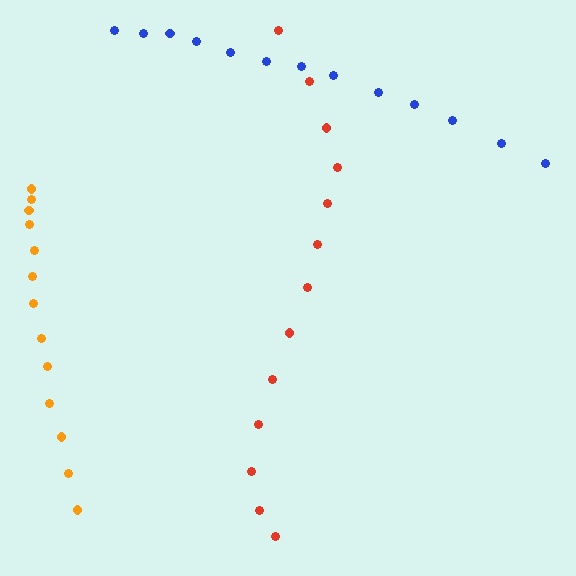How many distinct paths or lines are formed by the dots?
There are 3 distinct paths.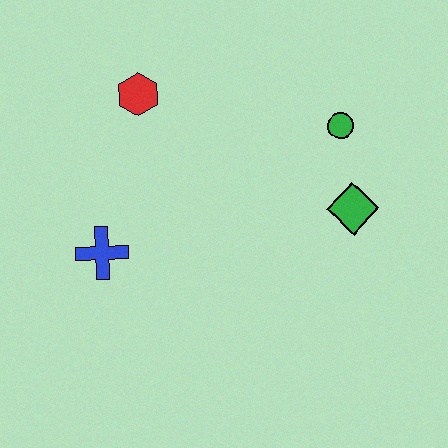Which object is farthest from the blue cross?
The green circle is farthest from the blue cross.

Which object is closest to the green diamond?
The green circle is closest to the green diamond.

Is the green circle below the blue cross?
No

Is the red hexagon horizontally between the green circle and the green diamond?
No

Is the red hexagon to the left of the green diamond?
Yes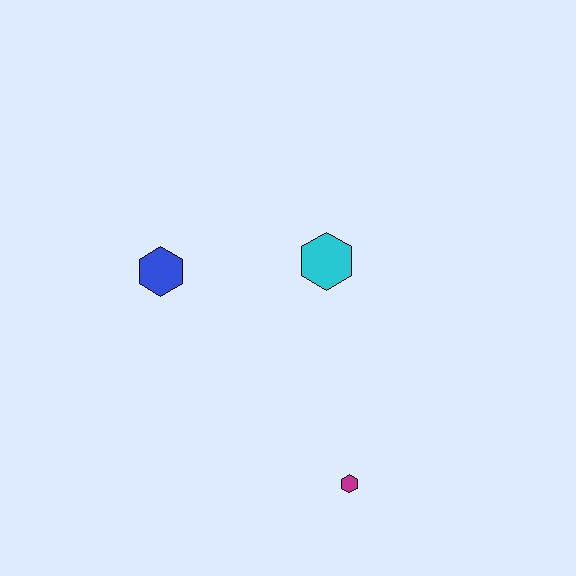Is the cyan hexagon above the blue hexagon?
Yes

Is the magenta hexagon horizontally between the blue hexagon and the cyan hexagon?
No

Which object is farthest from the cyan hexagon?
The magenta hexagon is farthest from the cyan hexagon.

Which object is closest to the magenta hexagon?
The cyan hexagon is closest to the magenta hexagon.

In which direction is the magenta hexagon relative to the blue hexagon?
The magenta hexagon is below the blue hexagon.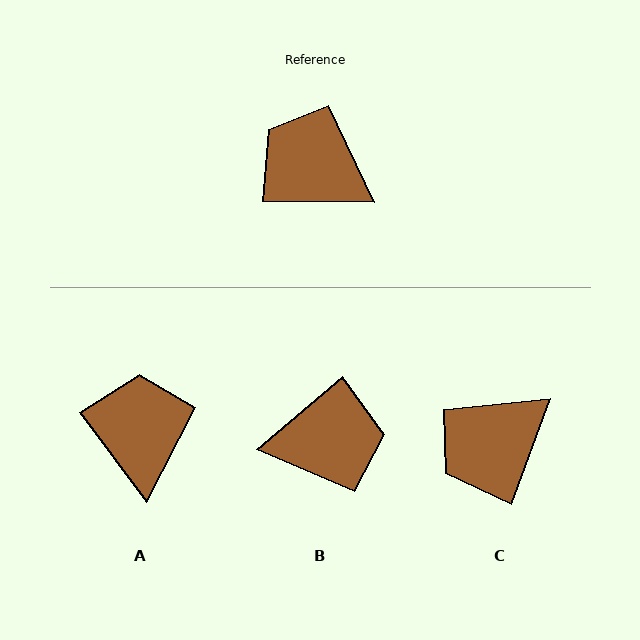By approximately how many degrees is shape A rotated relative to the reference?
Approximately 53 degrees clockwise.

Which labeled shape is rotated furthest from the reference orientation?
B, about 139 degrees away.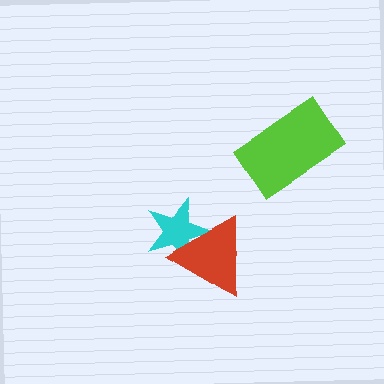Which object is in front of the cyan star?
The red triangle is in front of the cyan star.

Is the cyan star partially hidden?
Yes, it is partially covered by another shape.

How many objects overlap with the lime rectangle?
0 objects overlap with the lime rectangle.